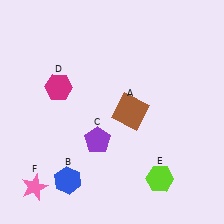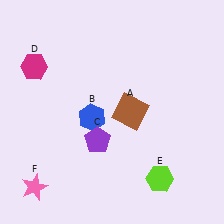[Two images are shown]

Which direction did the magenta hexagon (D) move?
The magenta hexagon (D) moved left.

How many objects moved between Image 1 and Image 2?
2 objects moved between the two images.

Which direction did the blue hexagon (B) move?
The blue hexagon (B) moved up.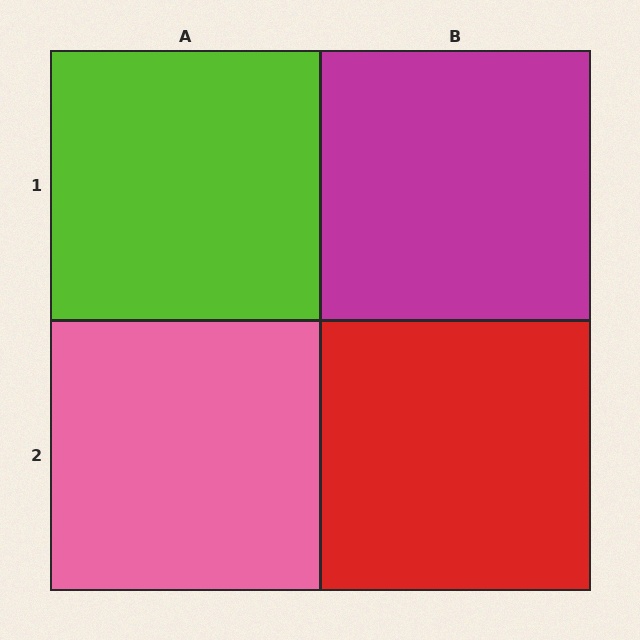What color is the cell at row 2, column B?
Red.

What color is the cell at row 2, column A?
Pink.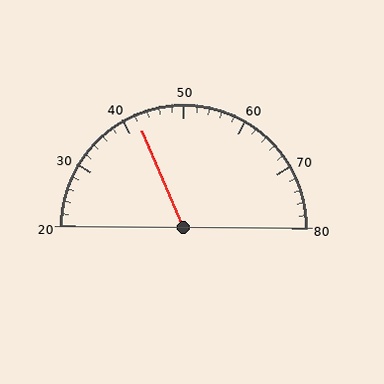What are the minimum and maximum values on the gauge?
The gauge ranges from 20 to 80.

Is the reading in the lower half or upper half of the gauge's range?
The reading is in the lower half of the range (20 to 80).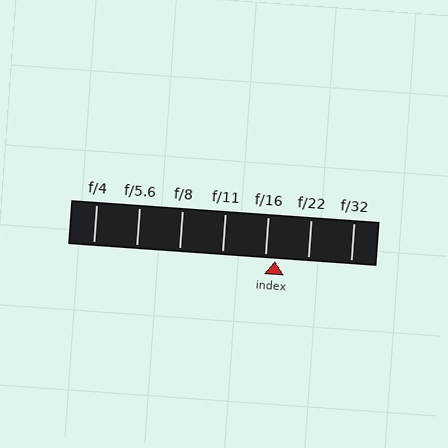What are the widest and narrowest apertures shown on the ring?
The widest aperture shown is f/4 and the narrowest is f/32.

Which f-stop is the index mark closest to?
The index mark is closest to f/16.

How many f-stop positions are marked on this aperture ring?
There are 7 f-stop positions marked.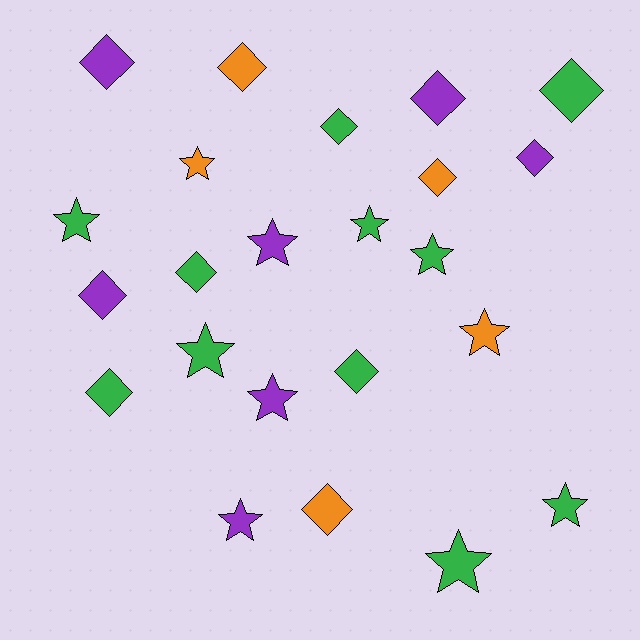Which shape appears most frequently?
Diamond, with 12 objects.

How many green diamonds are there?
There are 5 green diamonds.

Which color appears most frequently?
Green, with 11 objects.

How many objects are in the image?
There are 23 objects.